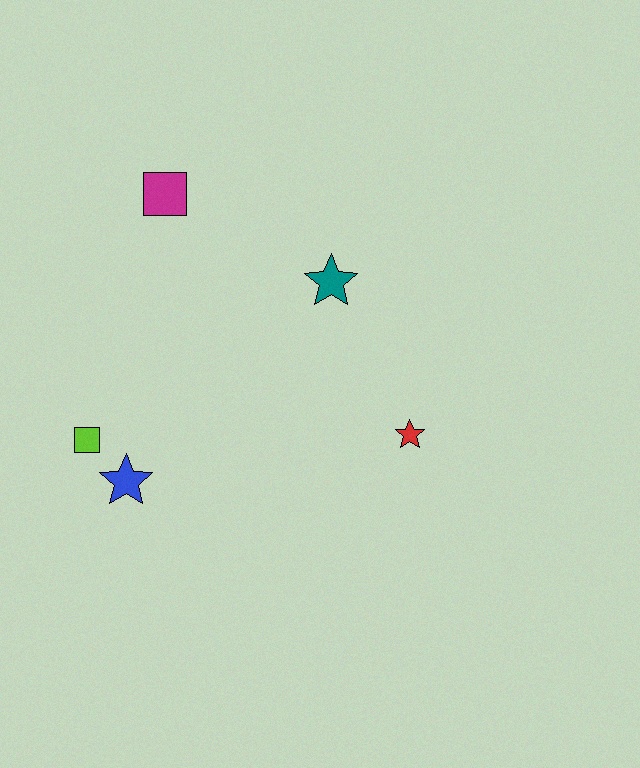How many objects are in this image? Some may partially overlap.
There are 5 objects.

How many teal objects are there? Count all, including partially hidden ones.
There is 1 teal object.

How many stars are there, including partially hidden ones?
There are 3 stars.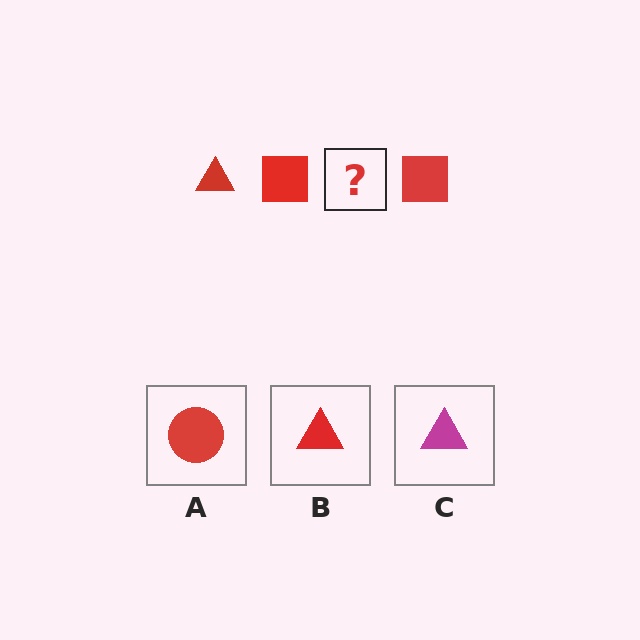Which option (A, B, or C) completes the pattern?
B.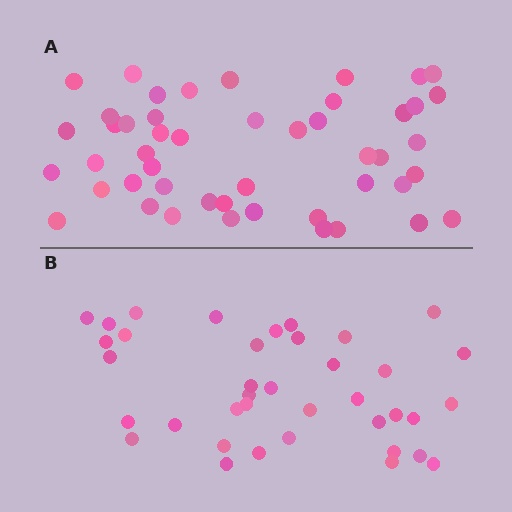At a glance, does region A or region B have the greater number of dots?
Region A (the top region) has more dots.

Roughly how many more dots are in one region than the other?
Region A has roughly 10 or so more dots than region B.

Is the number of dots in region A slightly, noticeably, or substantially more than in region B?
Region A has noticeably more, but not dramatically so. The ratio is roughly 1.3 to 1.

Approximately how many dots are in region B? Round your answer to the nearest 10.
About 40 dots. (The exact count is 38, which rounds to 40.)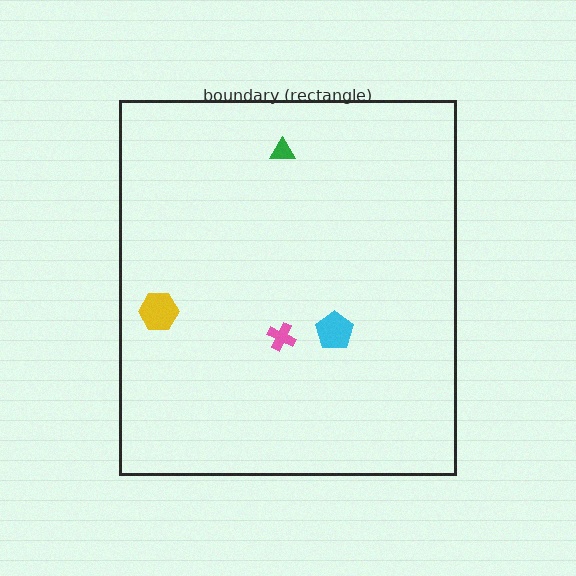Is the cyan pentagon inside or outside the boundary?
Inside.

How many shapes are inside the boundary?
4 inside, 0 outside.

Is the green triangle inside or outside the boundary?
Inside.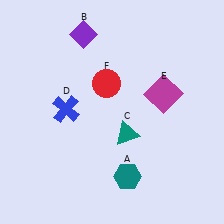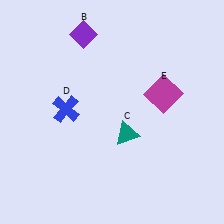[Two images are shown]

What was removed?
The teal hexagon (A), the red circle (F) were removed in Image 2.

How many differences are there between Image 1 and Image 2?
There are 2 differences between the two images.